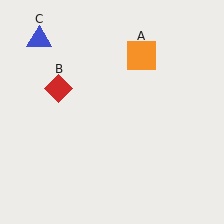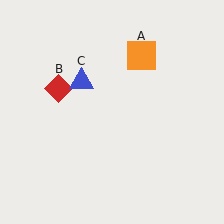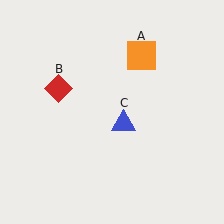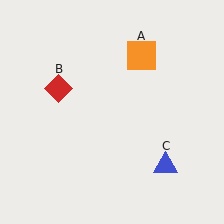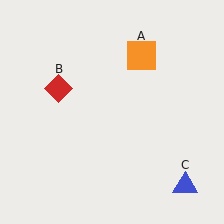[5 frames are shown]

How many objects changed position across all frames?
1 object changed position: blue triangle (object C).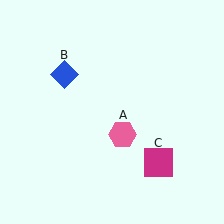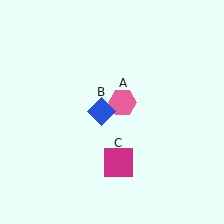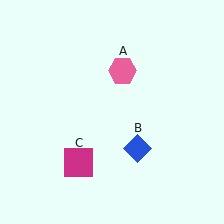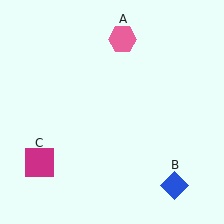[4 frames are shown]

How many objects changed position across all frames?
3 objects changed position: pink hexagon (object A), blue diamond (object B), magenta square (object C).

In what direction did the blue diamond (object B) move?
The blue diamond (object B) moved down and to the right.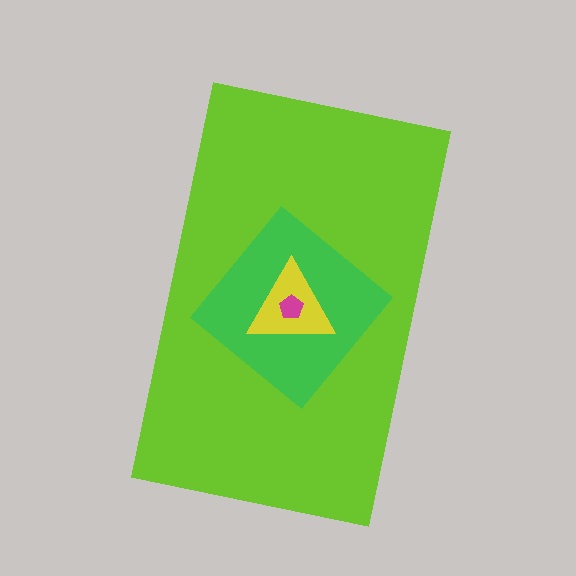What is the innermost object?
The magenta pentagon.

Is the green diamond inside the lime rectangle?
Yes.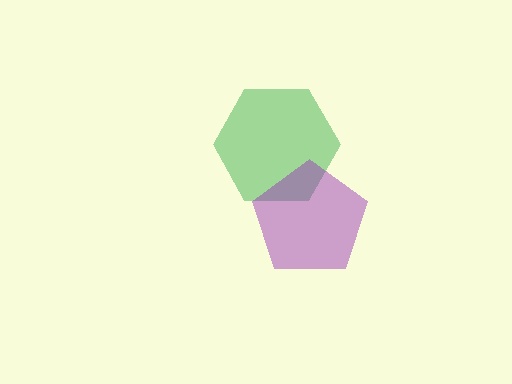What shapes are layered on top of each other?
The layered shapes are: a green hexagon, a purple pentagon.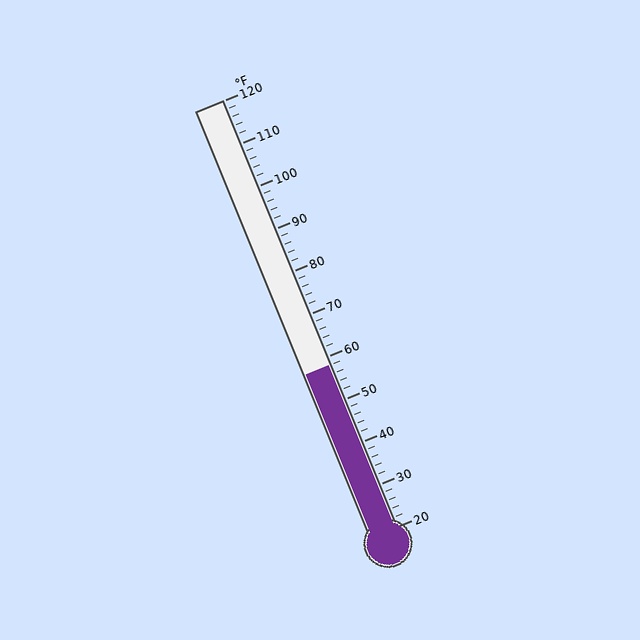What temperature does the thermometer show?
The thermometer shows approximately 58°F.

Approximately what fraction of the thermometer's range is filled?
The thermometer is filled to approximately 40% of its range.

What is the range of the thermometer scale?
The thermometer scale ranges from 20°F to 120°F.